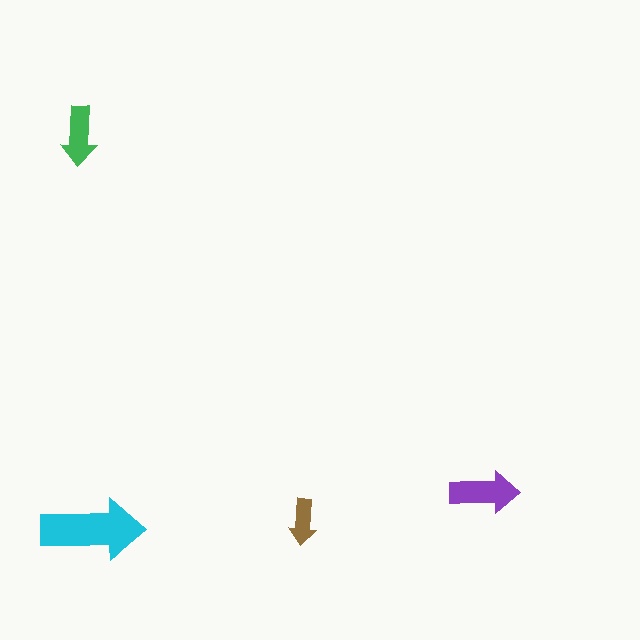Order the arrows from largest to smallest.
the cyan one, the purple one, the green one, the brown one.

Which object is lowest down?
The cyan arrow is bottommost.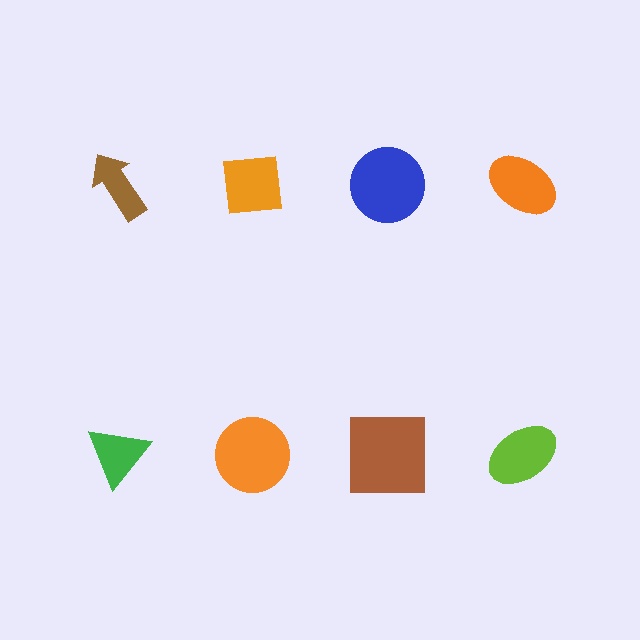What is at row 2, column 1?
A green triangle.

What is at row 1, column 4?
An orange ellipse.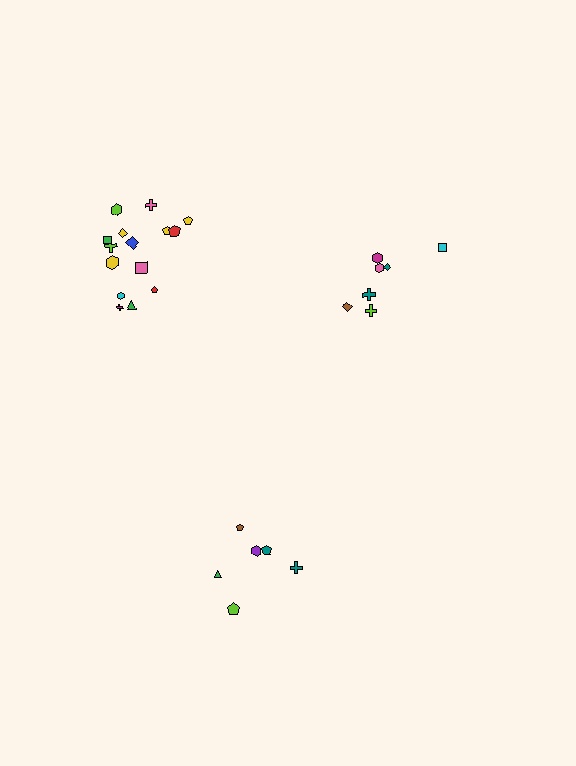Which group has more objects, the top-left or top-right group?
The top-left group.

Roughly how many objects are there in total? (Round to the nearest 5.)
Roughly 30 objects in total.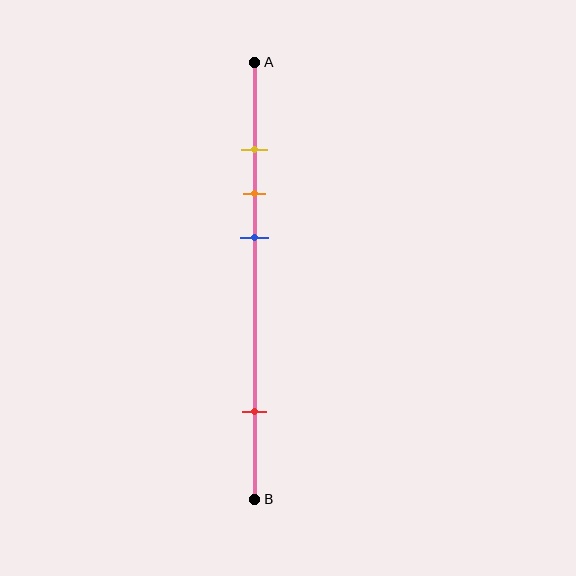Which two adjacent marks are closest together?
The yellow and orange marks are the closest adjacent pair.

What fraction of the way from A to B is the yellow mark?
The yellow mark is approximately 20% (0.2) of the way from A to B.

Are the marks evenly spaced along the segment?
No, the marks are not evenly spaced.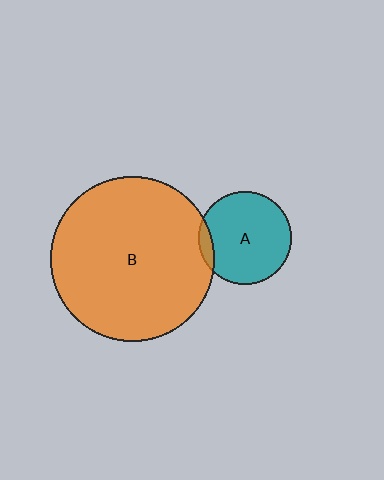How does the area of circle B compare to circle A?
Approximately 3.2 times.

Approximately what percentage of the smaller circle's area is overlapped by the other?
Approximately 10%.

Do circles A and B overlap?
Yes.